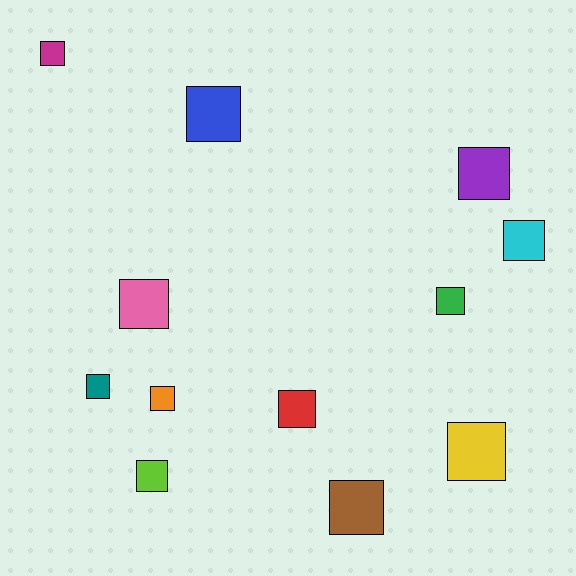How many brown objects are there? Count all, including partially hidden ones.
There is 1 brown object.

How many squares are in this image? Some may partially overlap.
There are 12 squares.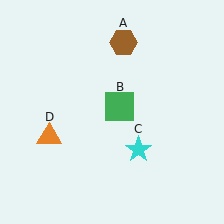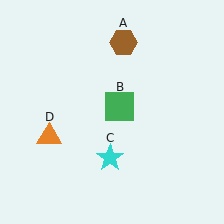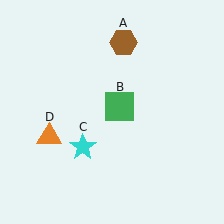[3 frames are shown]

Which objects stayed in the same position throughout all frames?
Brown hexagon (object A) and green square (object B) and orange triangle (object D) remained stationary.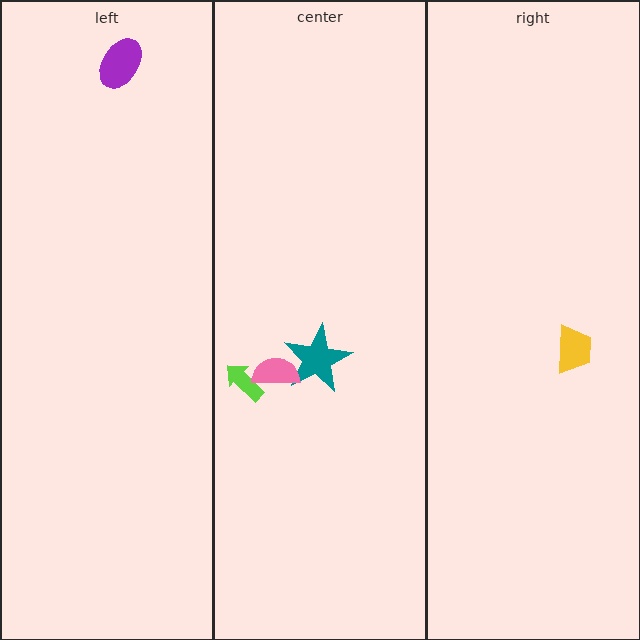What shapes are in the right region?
The yellow trapezoid.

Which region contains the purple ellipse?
The left region.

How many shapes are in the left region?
1.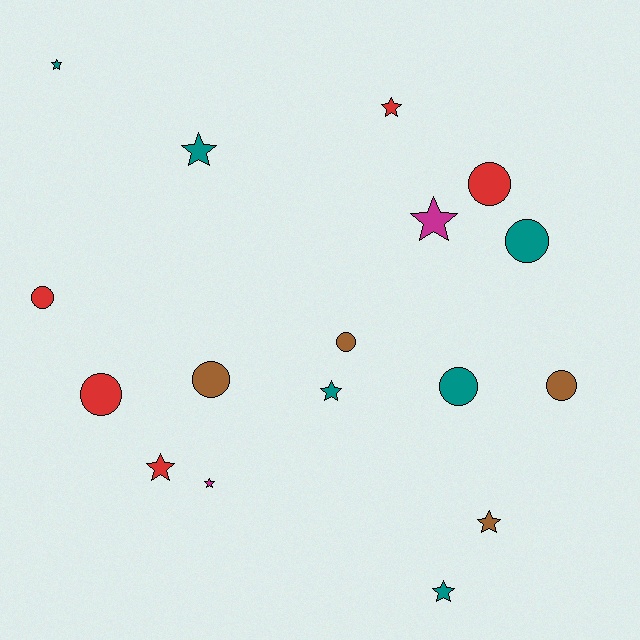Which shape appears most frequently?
Star, with 9 objects.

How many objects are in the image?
There are 17 objects.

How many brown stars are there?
There is 1 brown star.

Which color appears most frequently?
Teal, with 6 objects.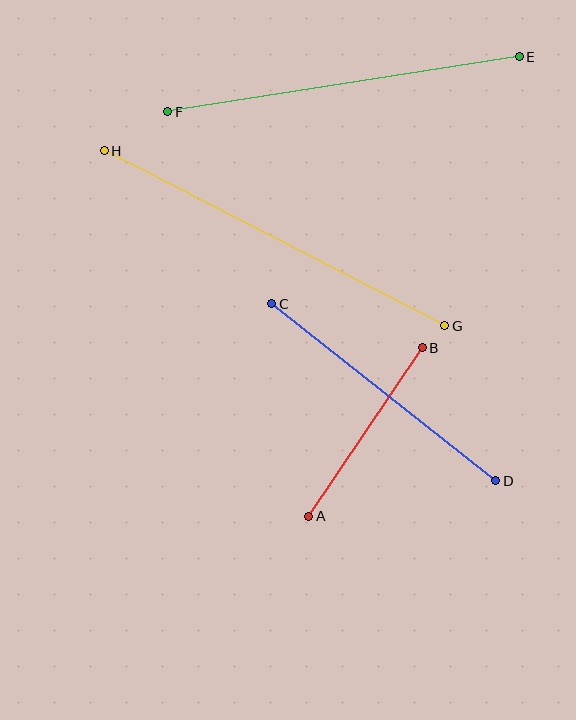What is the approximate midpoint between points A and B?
The midpoint is at approximately (366, 432) pixels.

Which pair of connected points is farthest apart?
Points G and H are farthest apart.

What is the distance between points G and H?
The distance is approximately 383 pixels.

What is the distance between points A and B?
The distance is approximately 203 pixels.